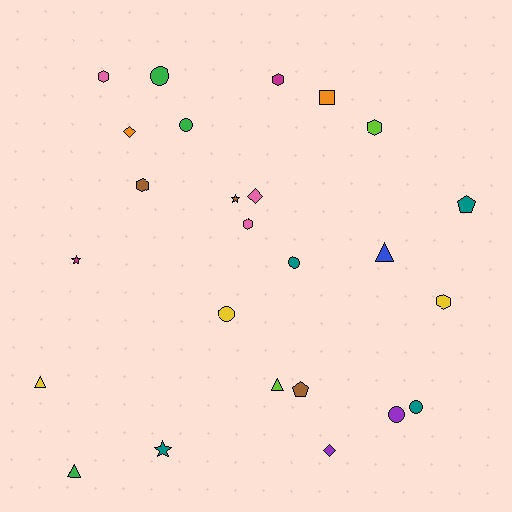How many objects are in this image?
There are 25 objects.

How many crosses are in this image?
There are no crosses.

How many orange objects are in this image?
There are 2 orange objects.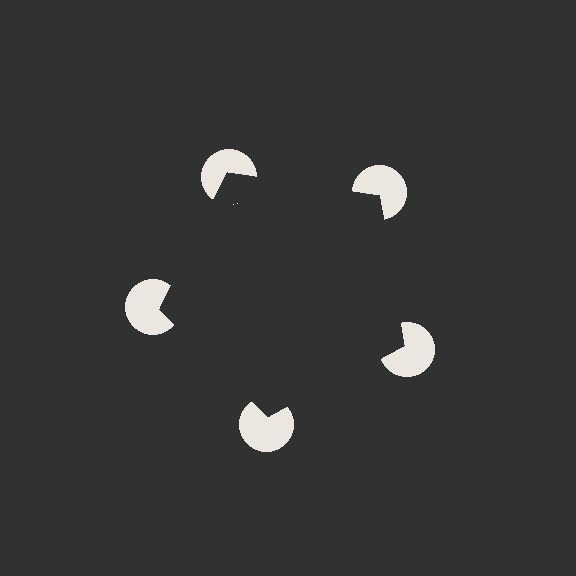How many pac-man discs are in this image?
There are 5 — one at each vertex of the illusory pentagon.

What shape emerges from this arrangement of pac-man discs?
An illusory pentagon — its edges are inferred from the aligned wedge cuts in the pac-man discs, not physically drawn.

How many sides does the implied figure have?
5 sides.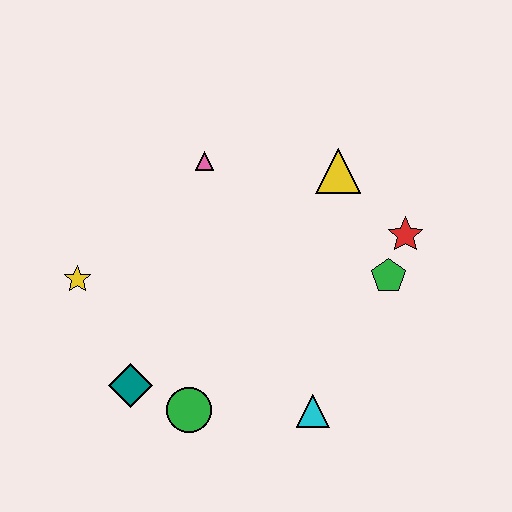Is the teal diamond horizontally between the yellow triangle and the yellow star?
Yes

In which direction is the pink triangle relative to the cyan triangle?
The pink triangle is above the cyan triangle.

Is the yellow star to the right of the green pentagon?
No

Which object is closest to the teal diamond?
The green circle is closest to the teal diamond.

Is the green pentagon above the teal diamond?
Yes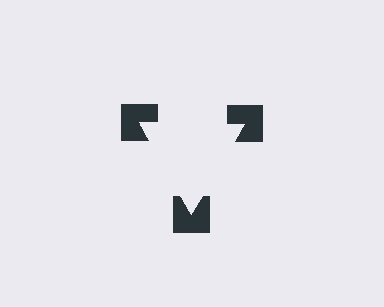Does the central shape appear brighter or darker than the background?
It typically appears slightly brighter than the background, even though no actual brightness change is drawn.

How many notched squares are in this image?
There are 3 — one at each vertex of the illusory triangle.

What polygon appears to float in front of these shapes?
An illusory triangle — its edges are inferred from the aligned wedge cuts in the notched squares, not physically drawn.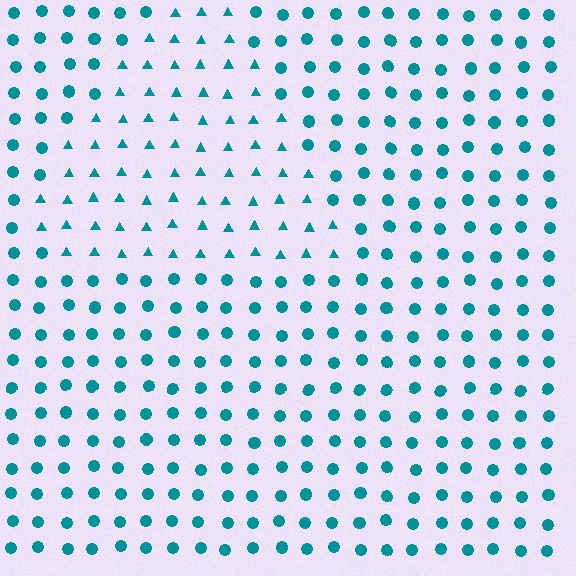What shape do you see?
I see a triangle.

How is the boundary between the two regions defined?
The boundary is defined by a change in element shape: triangles inside vs. circles outside. All elements share the same color and spacing.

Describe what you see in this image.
The image is filled with small teal elements arranged in a uniform grid. A triangle-shaped region contains triangles, while the surrounding area contains circles. The boundary is defined purely by the change in element shape.